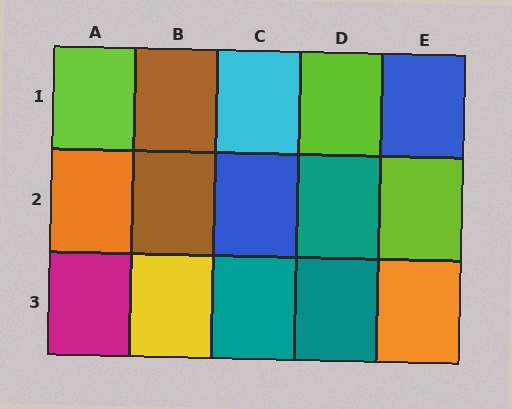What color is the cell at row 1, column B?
Brown.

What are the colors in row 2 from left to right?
Orange, brown, blue, teal, lime.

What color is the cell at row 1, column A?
Lime.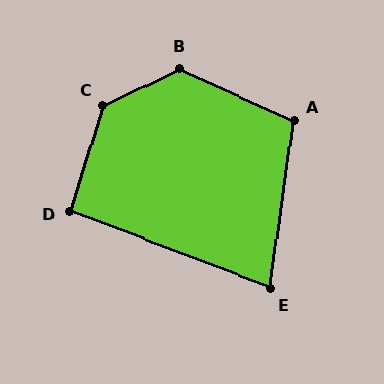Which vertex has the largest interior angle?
C, at approximately 133 degrees.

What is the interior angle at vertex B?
Approximately 129 degrees (obtuse).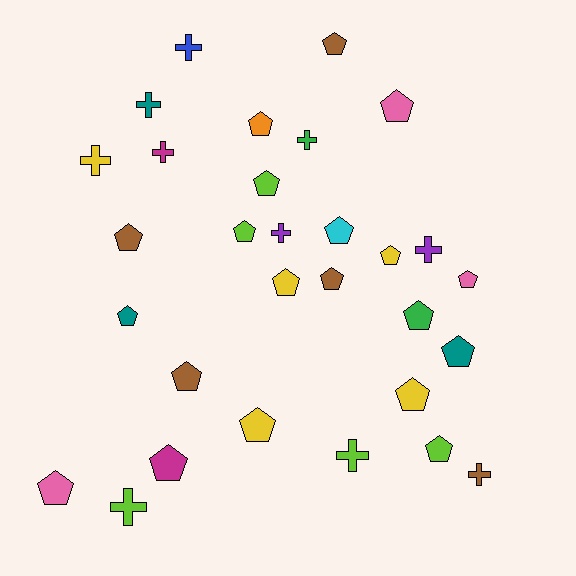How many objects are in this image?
There are 30 objects.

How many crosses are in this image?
There are 10 crosses.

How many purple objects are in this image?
There are 2 purple objects.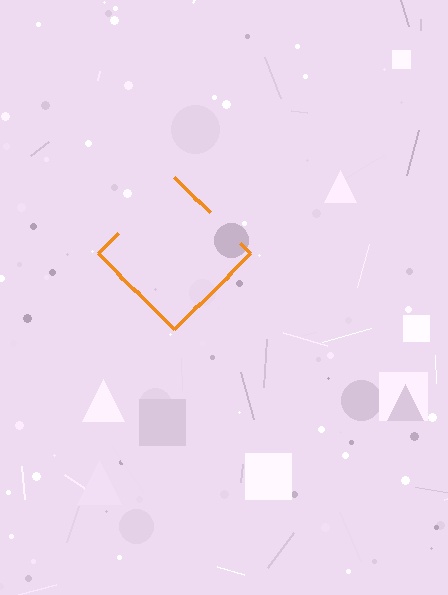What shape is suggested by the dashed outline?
The dashed outline suggests a diamond.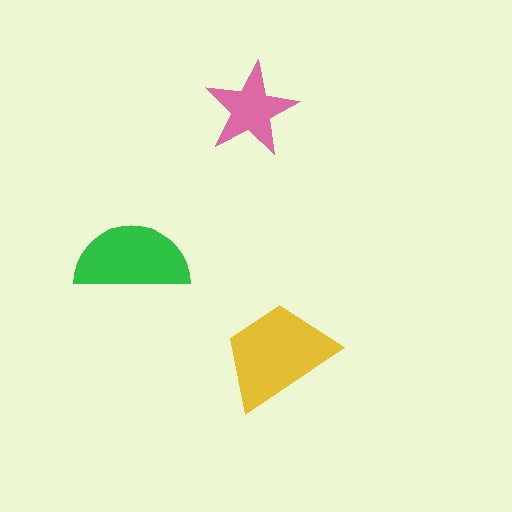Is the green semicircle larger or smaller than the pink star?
Larger.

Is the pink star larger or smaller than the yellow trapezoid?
Smaller.